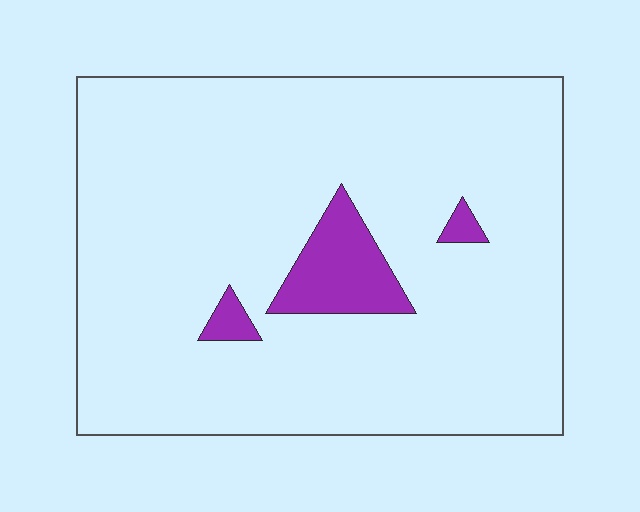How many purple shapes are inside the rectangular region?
3.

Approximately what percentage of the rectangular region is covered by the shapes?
Approximately 10%.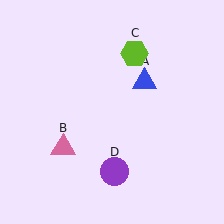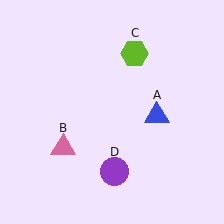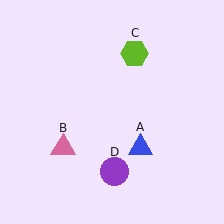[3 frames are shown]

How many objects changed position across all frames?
1 object changed position: blue triangle (object A).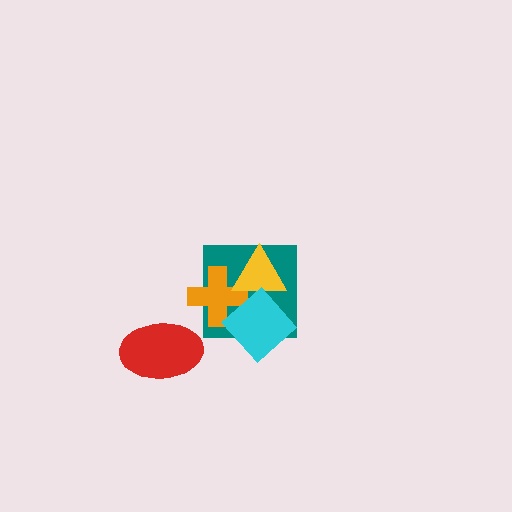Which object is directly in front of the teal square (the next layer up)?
The orange cross is directly in front of the teal square.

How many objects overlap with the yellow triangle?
3 objects overlap with the yellow triangle.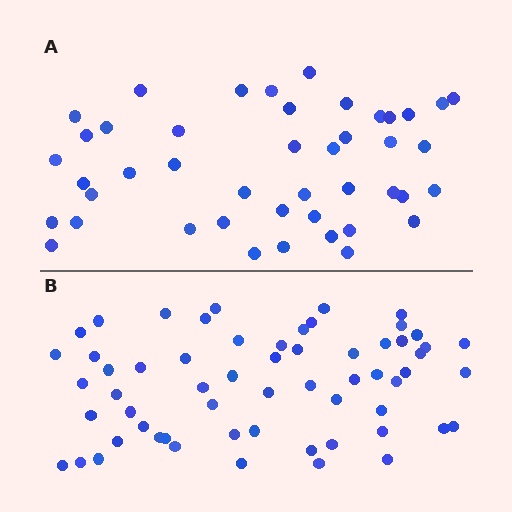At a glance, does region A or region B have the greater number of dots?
Region B (the bottom region) has more dots.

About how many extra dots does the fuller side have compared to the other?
Region B has approximately 15 more dots than region A.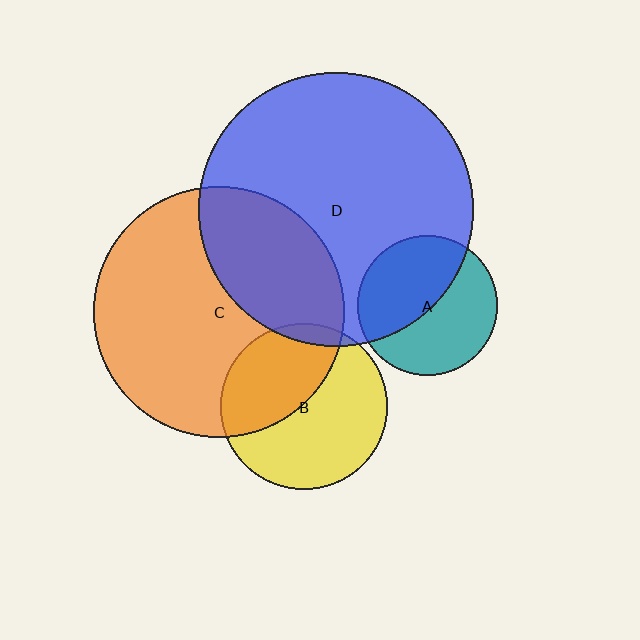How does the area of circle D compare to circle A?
Approximately 3.8 times.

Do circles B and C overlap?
Yes.